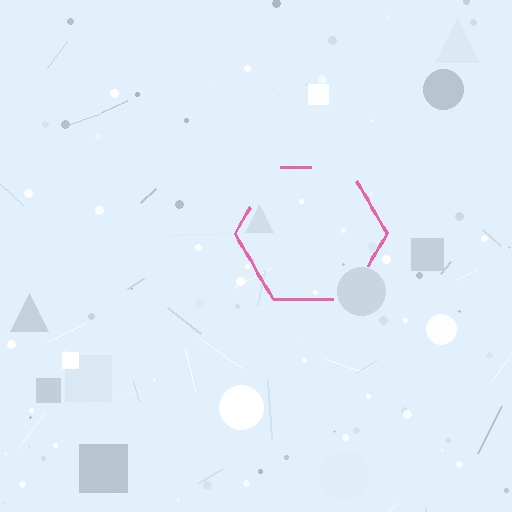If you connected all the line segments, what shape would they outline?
They would outline a hexagon.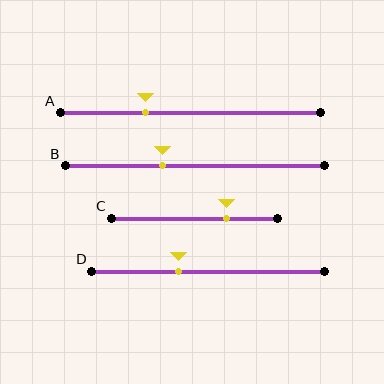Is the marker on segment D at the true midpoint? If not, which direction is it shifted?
No, the marker on segment D is shifted to the left by about 12% of the segment length.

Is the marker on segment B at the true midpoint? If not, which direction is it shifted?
No, the marker on segment B is shifted to the left by about 12% of the segment length.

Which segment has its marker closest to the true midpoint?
Segment D has its marker closest to the true midpoint.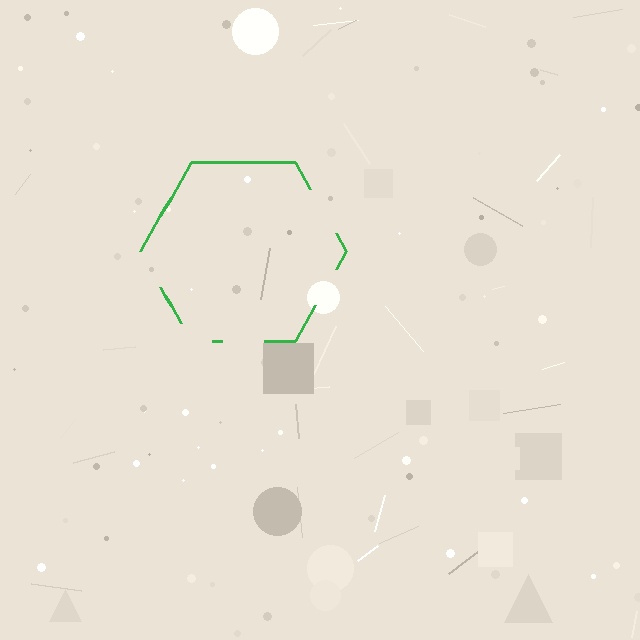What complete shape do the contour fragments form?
The contour fragments form a hexagon.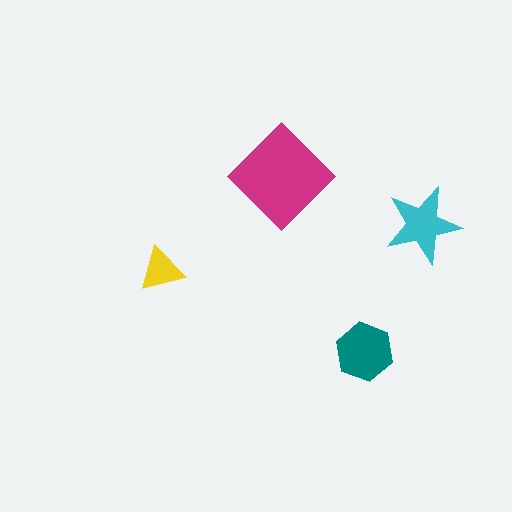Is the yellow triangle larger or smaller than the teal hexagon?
Smaller.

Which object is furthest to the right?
The cyan star is rightmost.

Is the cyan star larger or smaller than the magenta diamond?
Smaller.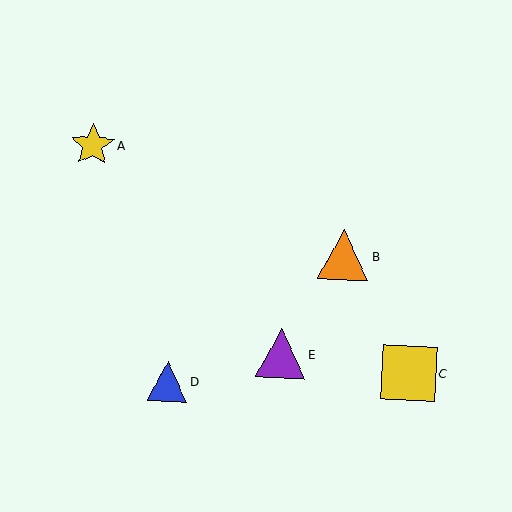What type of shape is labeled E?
Shape E is a purple triangle.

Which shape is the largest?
The yellow square (labeled C) is the largest.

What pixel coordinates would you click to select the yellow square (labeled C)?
Click at (409, 373) to select the yellow square C.